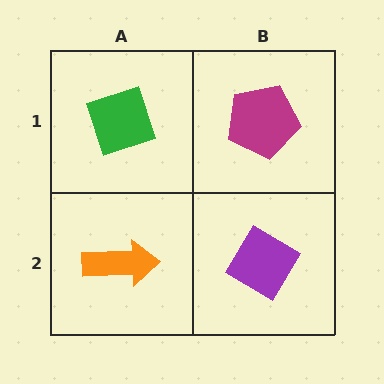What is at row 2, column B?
A purple diamond.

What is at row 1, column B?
A magenta pentagon.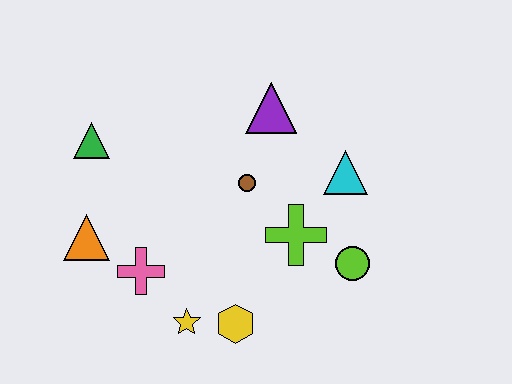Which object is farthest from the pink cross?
The cyan triangle is farthest from the pink cross.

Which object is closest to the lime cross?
The lime circle is closest to the lime cross.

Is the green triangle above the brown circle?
Yes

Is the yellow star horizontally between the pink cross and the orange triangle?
No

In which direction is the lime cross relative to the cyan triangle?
The lime cross is below the cyan triangle.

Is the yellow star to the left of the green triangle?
No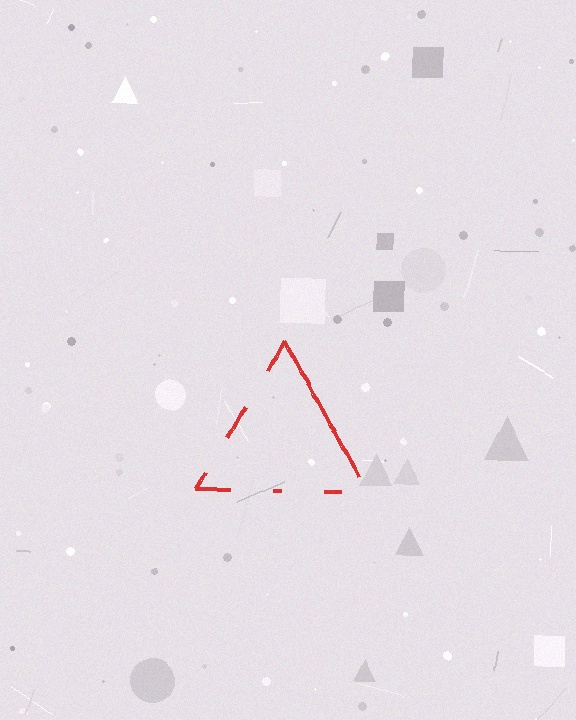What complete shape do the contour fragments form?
The contour fragments form a triangle.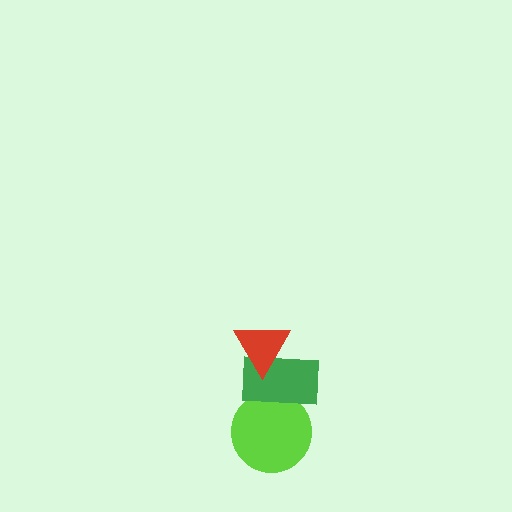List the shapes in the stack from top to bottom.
From top to bottom: the red triangle, the green rectangle, the lime circle.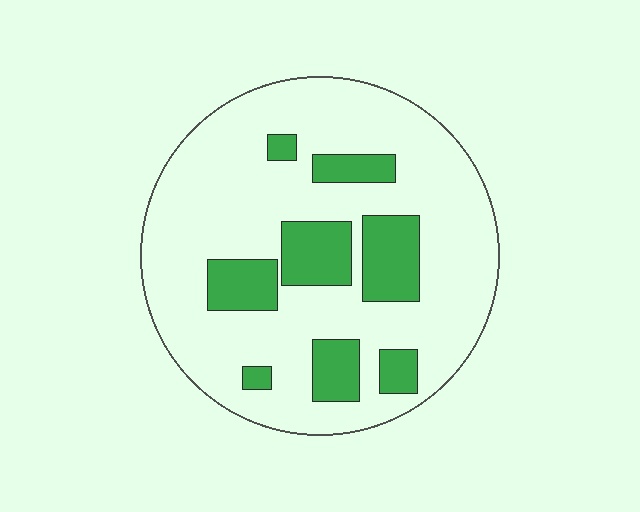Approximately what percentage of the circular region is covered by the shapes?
Approximately 20%.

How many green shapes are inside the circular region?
8.